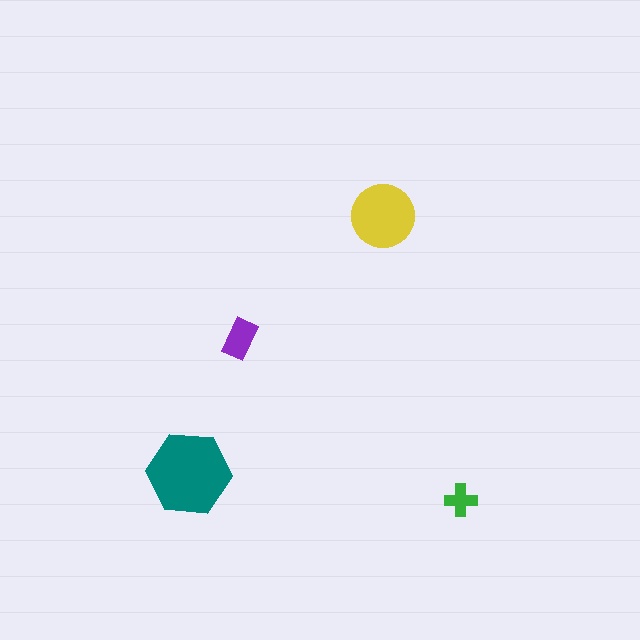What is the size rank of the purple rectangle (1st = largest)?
3rd.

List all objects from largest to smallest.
The teal hexagon, the yellow circle, the purple rectangle, the green cross.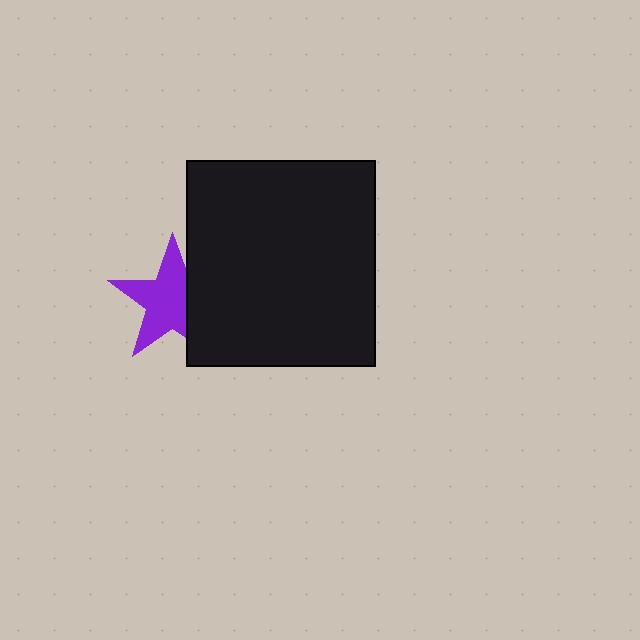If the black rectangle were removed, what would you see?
You would see the complete purple star.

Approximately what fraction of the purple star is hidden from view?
Roughly 32% of the purple star is hidden behind the black rectangle.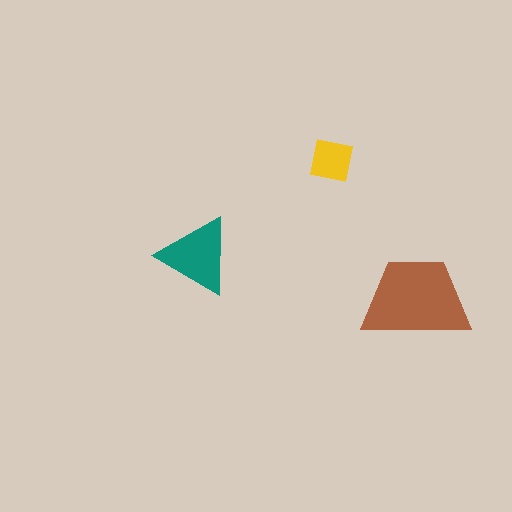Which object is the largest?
The brown trapezoid.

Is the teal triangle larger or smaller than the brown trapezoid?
Smaller.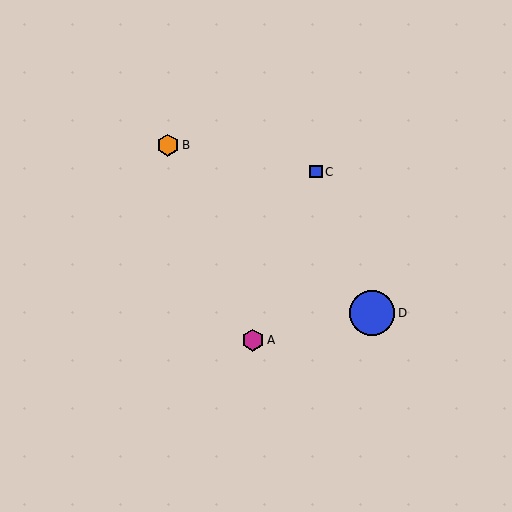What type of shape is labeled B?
Shape B is an orange hexagon.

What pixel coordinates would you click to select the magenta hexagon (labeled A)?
Click at (253, 340) to select the magenta hexagon A.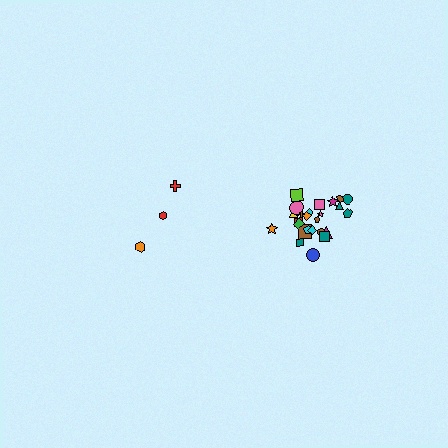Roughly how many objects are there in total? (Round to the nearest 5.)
Roughly 30 objects in total.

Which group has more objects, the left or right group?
The right group.